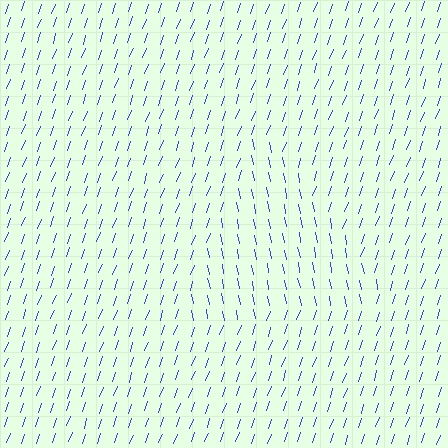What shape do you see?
I see a triangle.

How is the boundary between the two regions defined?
The boundary is defined purely by a change in line orientation (approximately 30 degrees difference). All lines are the same color and thickness.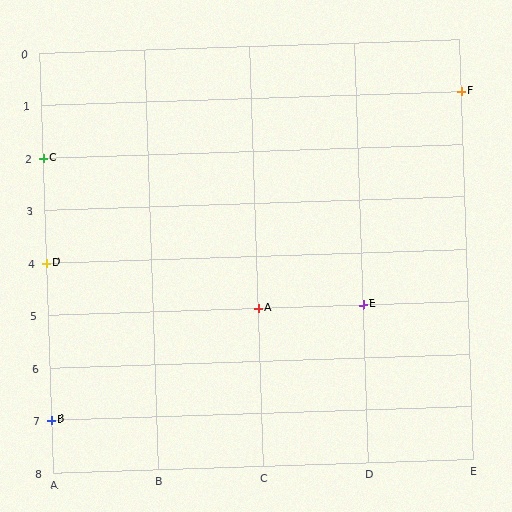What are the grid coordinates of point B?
Point B is at grid coordinates (A, 7).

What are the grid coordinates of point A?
Point A is at grid coordinates (C, 5).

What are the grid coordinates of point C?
Point C is at grid coordinates (A, 2).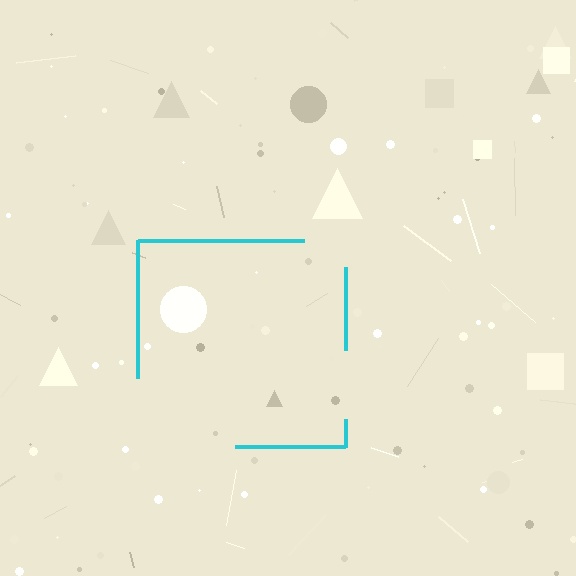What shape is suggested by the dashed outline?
The dashed outline suggests a square.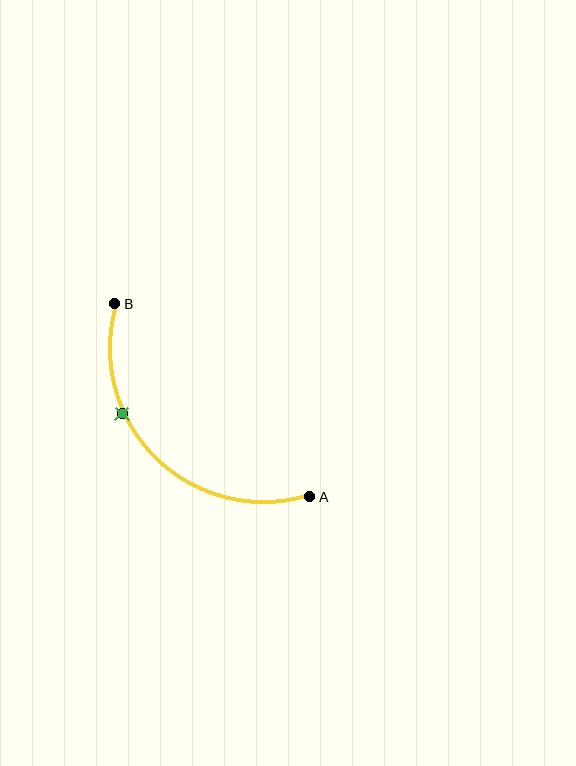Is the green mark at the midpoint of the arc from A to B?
No. The green mark lies on the arc but is closer to endpoint B. The arc midpoint would be at the point on the curve equidistant along the arc from both A and B.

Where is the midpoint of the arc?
The arc midpoint is the point on the curve farthest from the straight line joining A and B. It sits below and to the left of that line.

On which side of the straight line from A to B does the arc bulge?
The arc bulges below and to the left of the straight line connecting A and B.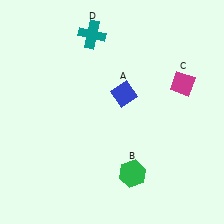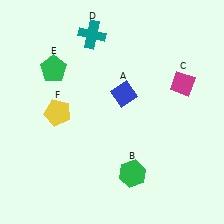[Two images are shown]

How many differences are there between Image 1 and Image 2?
There are 2 differences between the two images.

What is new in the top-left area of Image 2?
A green pentagon (E) was added in the top-left area of Image 2.